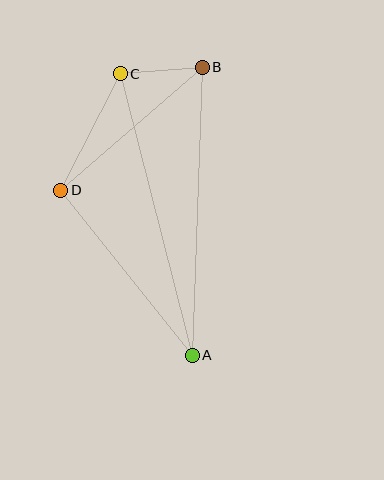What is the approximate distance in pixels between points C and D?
The distance between C and D is approximately 131 pixels.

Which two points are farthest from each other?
Points A and C are farthest from each other.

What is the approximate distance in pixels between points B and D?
The distance between B and D is approximately 188 pixels.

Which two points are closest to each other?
Points B and C are closest to each other.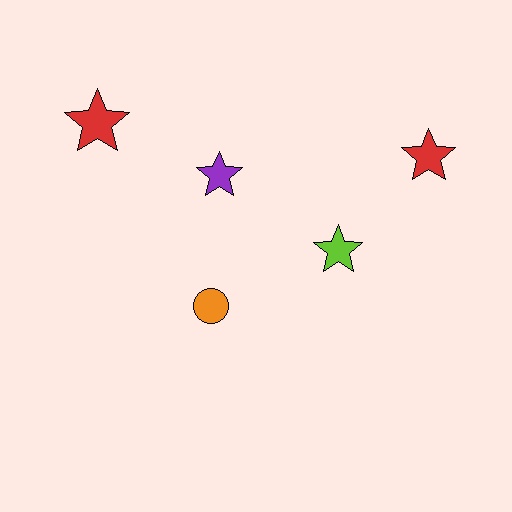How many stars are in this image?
There are 4 stars.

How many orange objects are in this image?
There is 1 orange object.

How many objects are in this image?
There are 5 objects.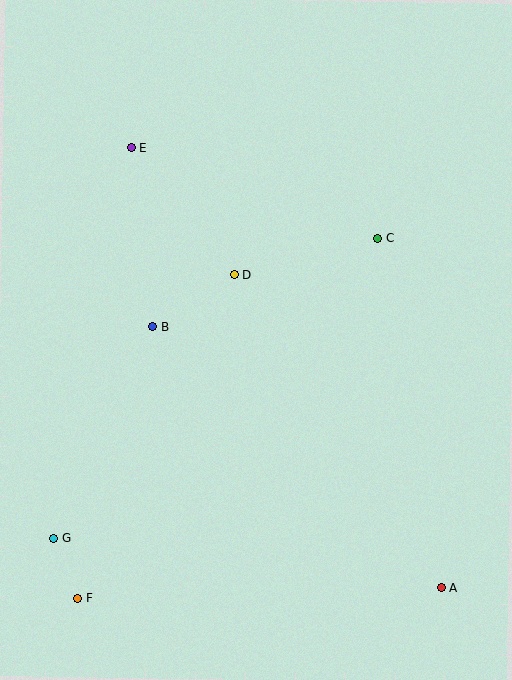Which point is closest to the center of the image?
Point D at (234, 274) is closest to the center.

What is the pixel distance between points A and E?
The distance between A and E is 538 pixels.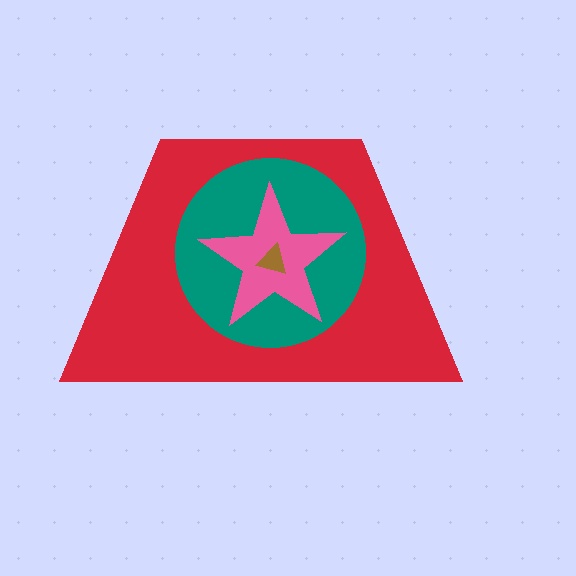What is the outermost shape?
The red trapezoid.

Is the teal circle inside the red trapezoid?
Yes.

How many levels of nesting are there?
4.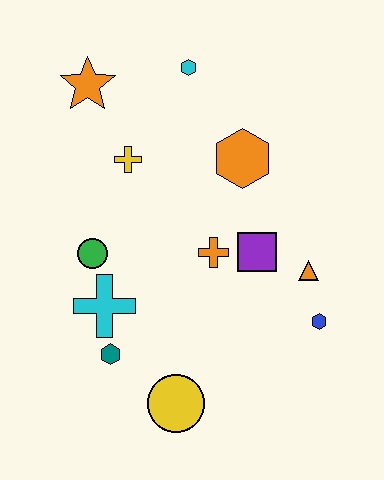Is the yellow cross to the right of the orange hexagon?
No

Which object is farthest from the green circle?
The blue hexagon is farthest from the green circle.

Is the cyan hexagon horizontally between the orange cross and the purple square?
No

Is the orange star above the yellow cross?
Yes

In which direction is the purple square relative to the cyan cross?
The purple square is to the right of the cyan cross.